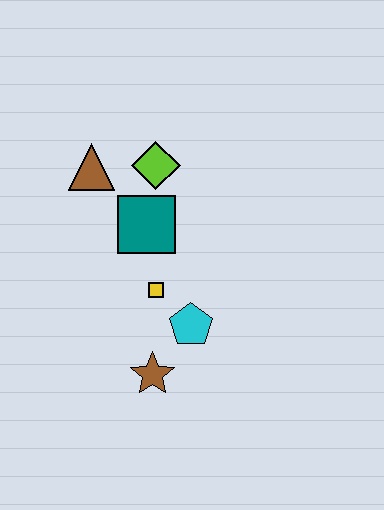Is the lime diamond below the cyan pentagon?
No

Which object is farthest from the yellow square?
The brown triangle is farthest from the yellow square.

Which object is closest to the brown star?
The cyan pentagon is closest to the brown star.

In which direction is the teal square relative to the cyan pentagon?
The teal square is above the cyan pentagon.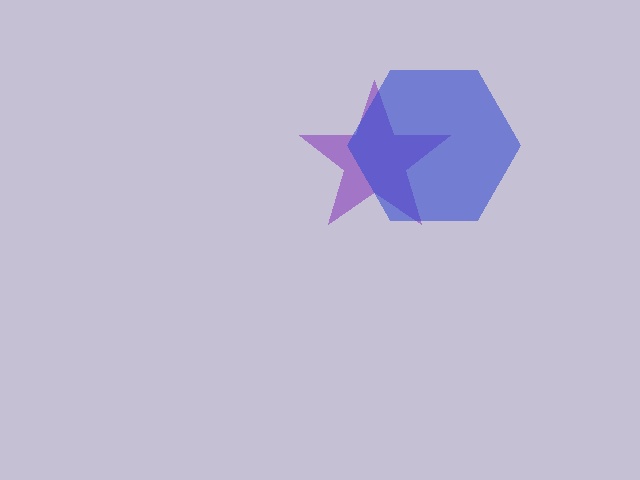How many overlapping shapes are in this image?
There are 2 overlapping shapes in the image.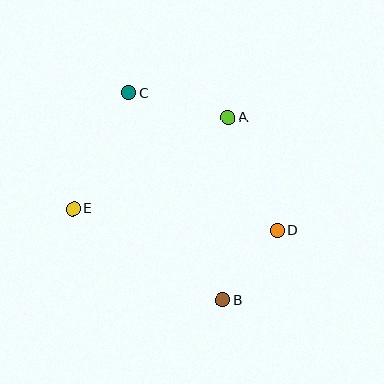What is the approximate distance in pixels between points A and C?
The distance between A and C is approximately 102 pixels.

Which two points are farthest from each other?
Points B and C are farthest from each other.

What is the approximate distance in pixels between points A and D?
The distance between A and D is approximately 123 pixels.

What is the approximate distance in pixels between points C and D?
The distance between C and D is approximately 203 pixels.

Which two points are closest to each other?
Points B and D are closest to each other.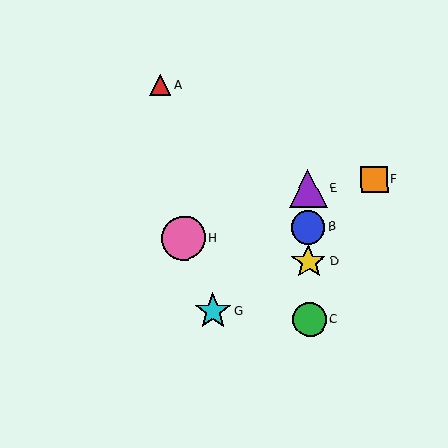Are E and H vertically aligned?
No, E is at x≈308 and H is at x≈184.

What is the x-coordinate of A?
Object A is at x≈160.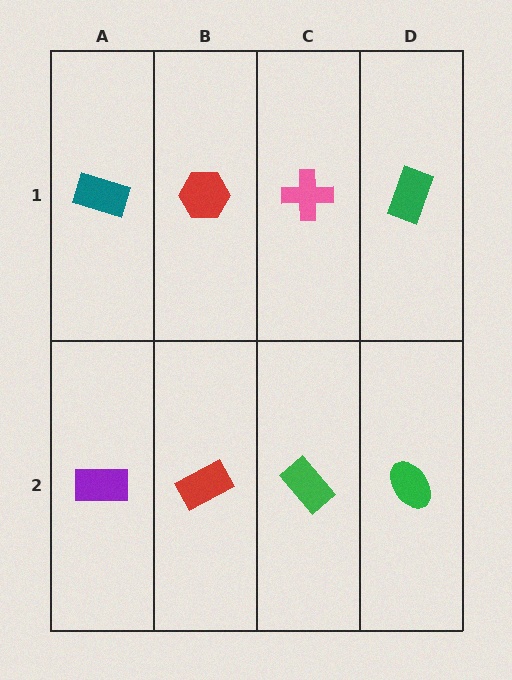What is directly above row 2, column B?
A red hexagon.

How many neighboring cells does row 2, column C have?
3.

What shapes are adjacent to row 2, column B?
A red hexagon (row 1, column B), a purple rectangle (row 2, column A), a green rectangle (row 2, column C).